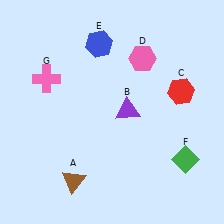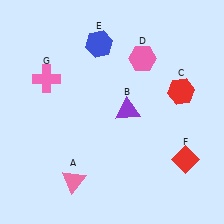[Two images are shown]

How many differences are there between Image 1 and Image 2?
There are 2 differences between the two images.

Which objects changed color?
A changed from brown to pink. F changed from green to red.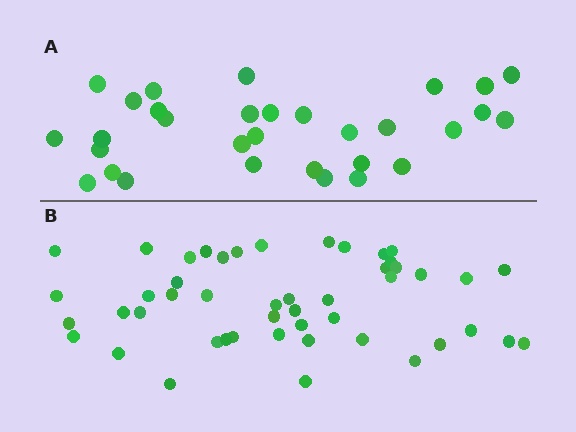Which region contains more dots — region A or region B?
Region B (the bottom region) has more dots.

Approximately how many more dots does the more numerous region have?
Region B has approximately 15 more dots than region A.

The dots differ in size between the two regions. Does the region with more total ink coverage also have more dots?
No. Region A has more total ink coverage because its dots are larger, but region B actually contains more individual dots. Total area can be misleading — the number of items is what matters here.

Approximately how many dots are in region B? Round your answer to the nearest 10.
About 50 dots. (The exact count is 48, which rounds to 50.)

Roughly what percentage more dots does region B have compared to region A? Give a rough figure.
About 55% more.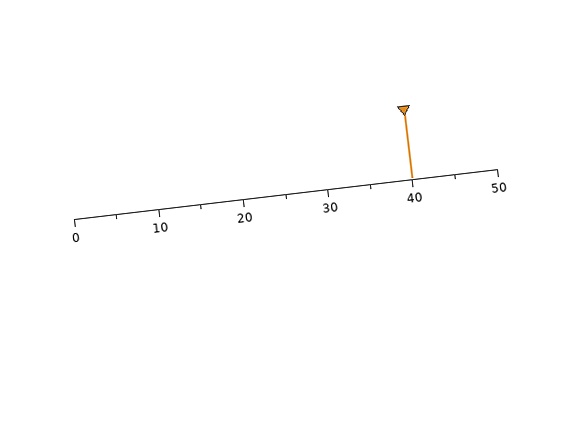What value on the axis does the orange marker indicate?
The marker indicates approximately 40.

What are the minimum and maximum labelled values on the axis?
The axis runs from 0 to 50.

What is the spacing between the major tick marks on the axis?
The major ticks are spaced 10 apart.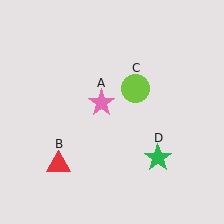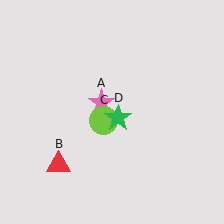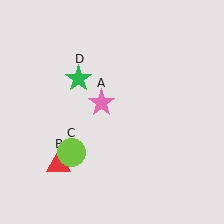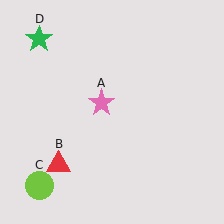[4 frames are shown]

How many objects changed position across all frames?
2 objects changed position: lime circle (object C), green star (object D).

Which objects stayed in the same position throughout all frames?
Pink star (object A) and red triangle (object B) remained stationary.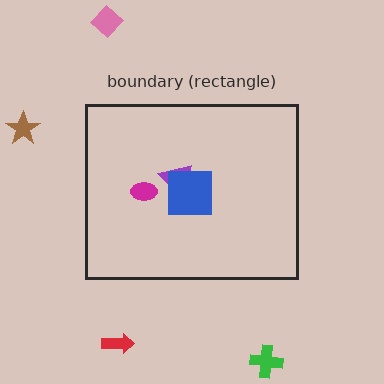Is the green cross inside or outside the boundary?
Outside.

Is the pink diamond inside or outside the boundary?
Outside.